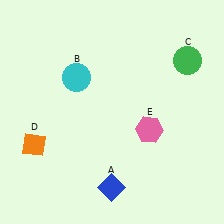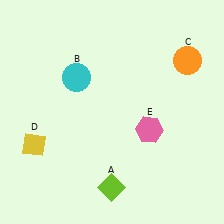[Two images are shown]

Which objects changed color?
A changed from blue to lime. C changed from green to orange. D changed from orange to yellow.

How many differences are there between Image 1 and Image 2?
There are 3 differences between the two images.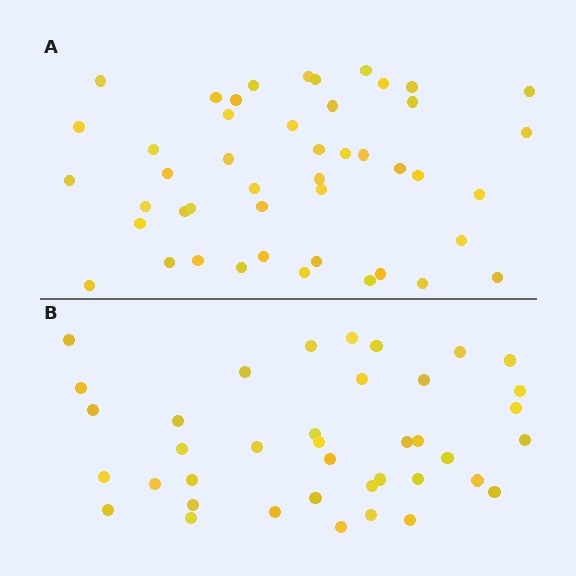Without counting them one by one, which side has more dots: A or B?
Region A (the top region) has more dots.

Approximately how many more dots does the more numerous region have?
Region A has roughly 8 or so more dots than region B.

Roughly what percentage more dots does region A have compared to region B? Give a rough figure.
About 20% more.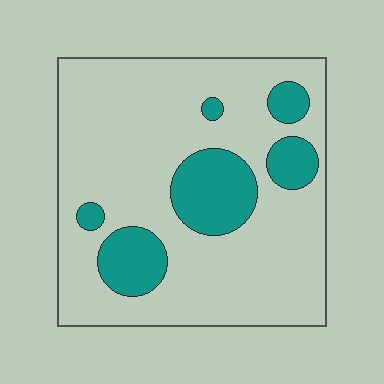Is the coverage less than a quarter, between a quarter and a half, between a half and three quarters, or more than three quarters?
Less than a quarter.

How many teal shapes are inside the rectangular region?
6.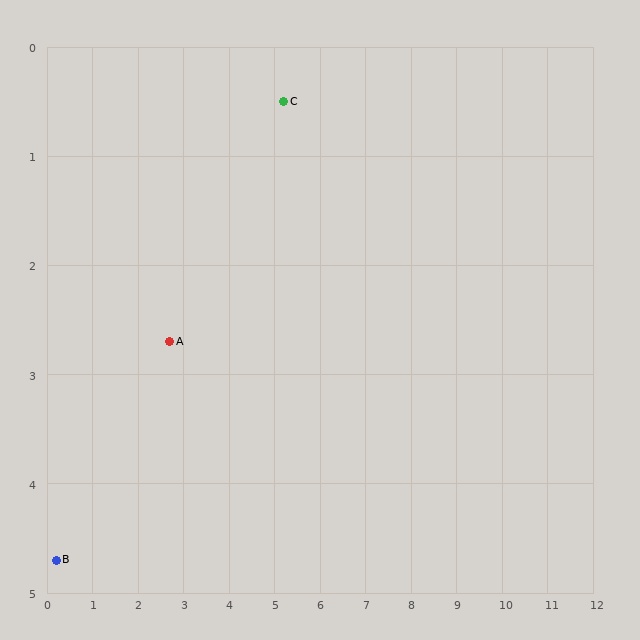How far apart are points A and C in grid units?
Points A and C are about 3.3 grid units apart.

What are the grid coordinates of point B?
Point B is at approximately (0.2, 4.7).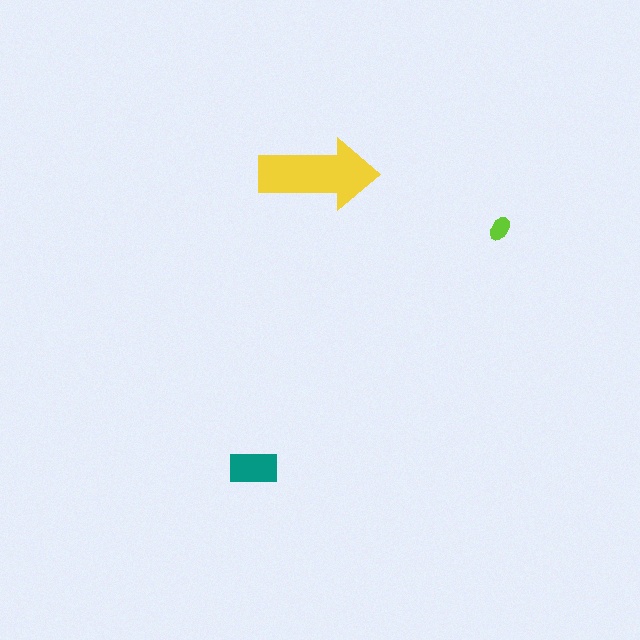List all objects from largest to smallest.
The yellow arrow, the teal rectangle, the lime ellipse.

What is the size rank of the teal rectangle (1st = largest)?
2nd.